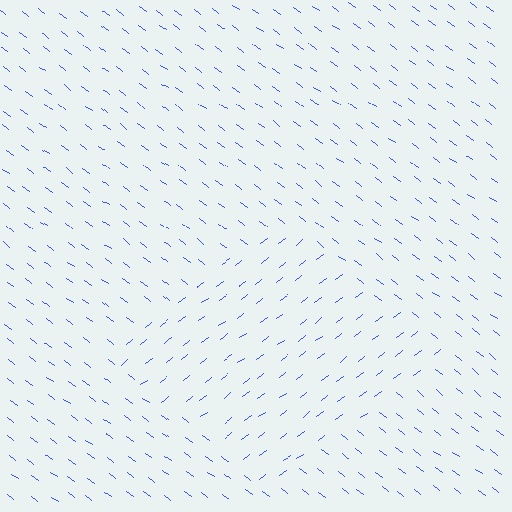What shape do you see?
I see a diamond.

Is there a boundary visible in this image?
Yes, there is a texture boundary formed by a change in line orientation.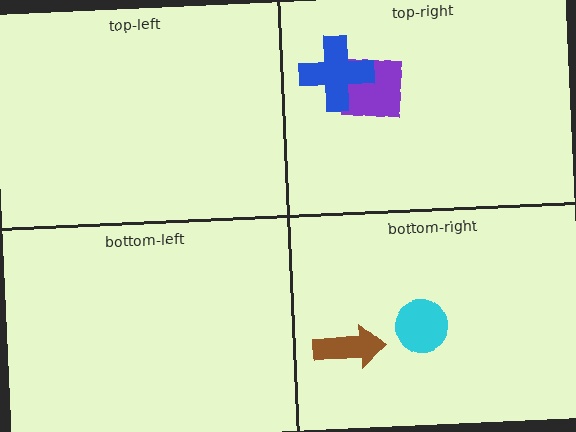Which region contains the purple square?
The top-right region.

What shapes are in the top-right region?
The purple square, the blue cross.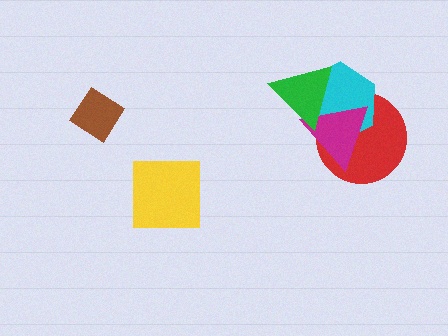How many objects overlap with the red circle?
3 objects overlap with the red circle.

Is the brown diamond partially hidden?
No, no other shape covers it.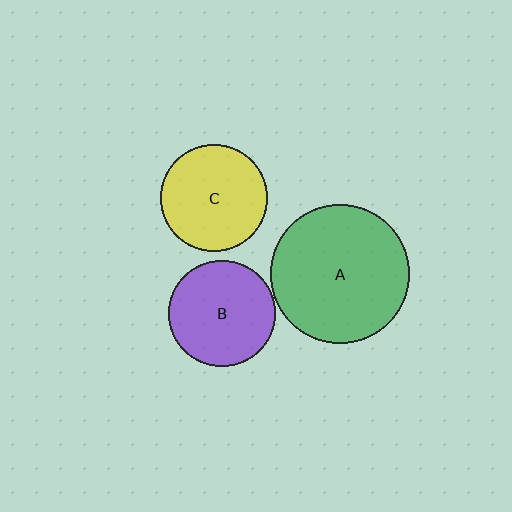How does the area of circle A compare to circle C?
Approximately 1.7 times.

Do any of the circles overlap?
No, none of the circles overlap.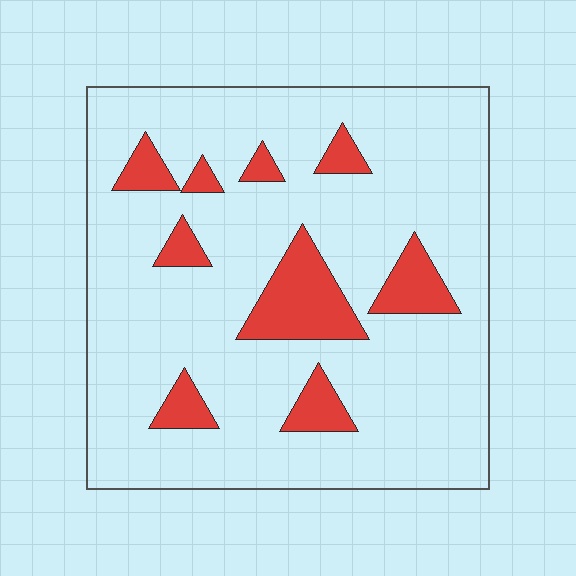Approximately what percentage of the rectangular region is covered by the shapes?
Approximately 15%.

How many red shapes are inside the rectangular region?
9.